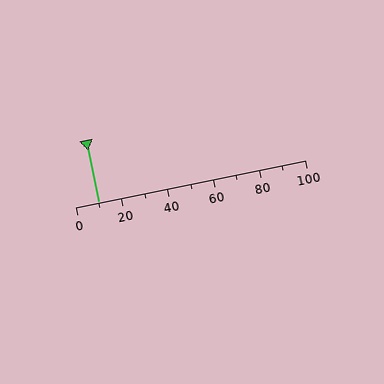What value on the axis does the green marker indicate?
The marker indicates approximately 10.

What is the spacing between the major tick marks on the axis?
The major ticks are spaced 20 apart.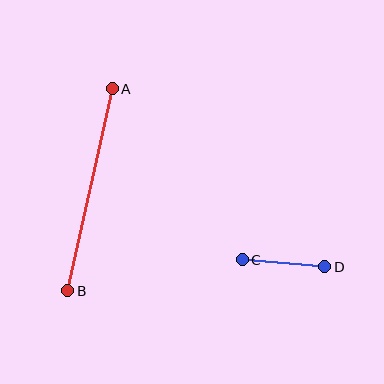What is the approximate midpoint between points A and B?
The midpoint is at approximately (90, 190) pixels.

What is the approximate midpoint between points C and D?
The midpoint is at approximately (283, 263) pixels.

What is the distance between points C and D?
The distance is approximately 83 pixels.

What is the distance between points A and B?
The distance is approximately 207 pixels.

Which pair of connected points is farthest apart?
Points A and B are farthest apart.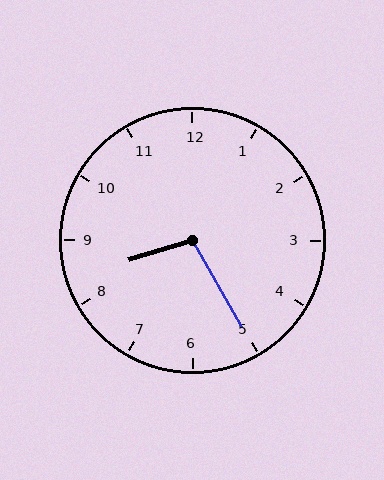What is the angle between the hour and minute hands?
Approximately 102 degrees.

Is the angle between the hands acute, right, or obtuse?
It is obtuse.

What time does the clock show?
8:25.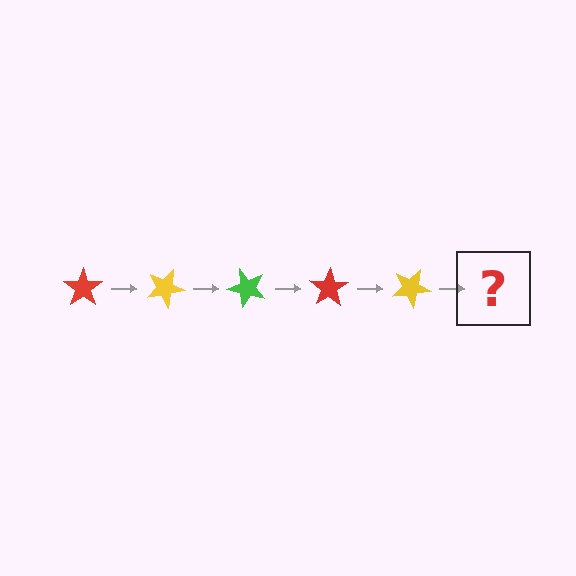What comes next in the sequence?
The next element should be a green star, rotated 125 degrees from the start.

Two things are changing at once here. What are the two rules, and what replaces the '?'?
The two rules are that it rotates 25 degrees each step and the color cycles through red, yellow, and green. The '?' should be a green star, rotated 125 degrees from the start.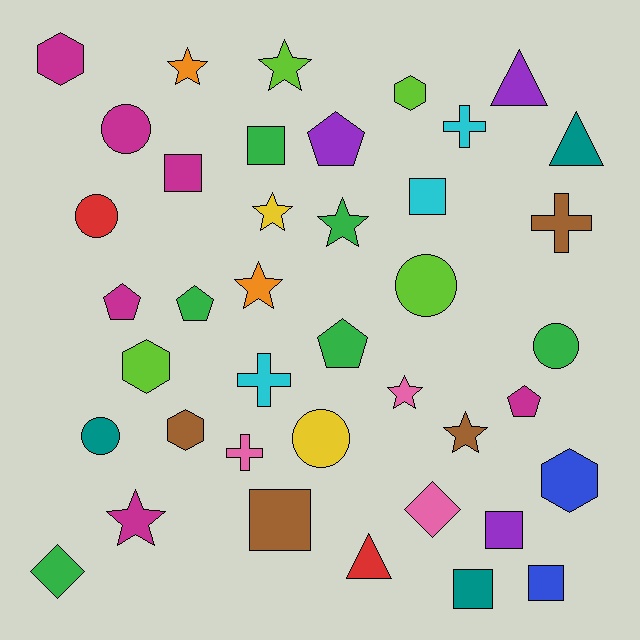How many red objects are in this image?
There are 2 red objects.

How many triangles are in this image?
There are 3 triangles.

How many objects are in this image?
There are 40 objects.